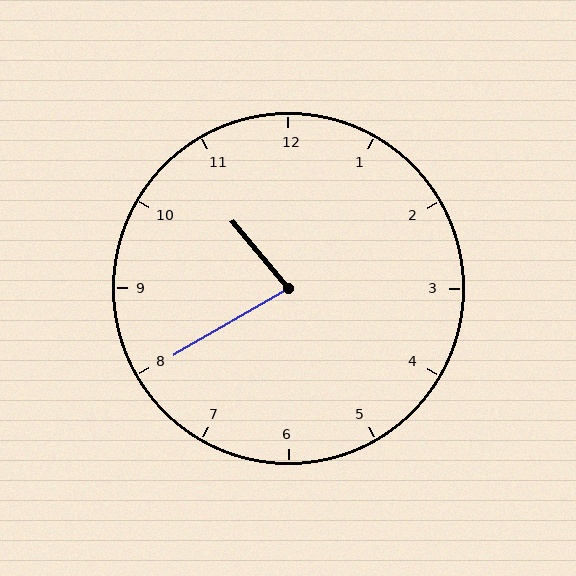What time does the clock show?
10:40.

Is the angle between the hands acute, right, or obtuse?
It is acute.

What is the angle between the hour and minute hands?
Approximately 80 degrees.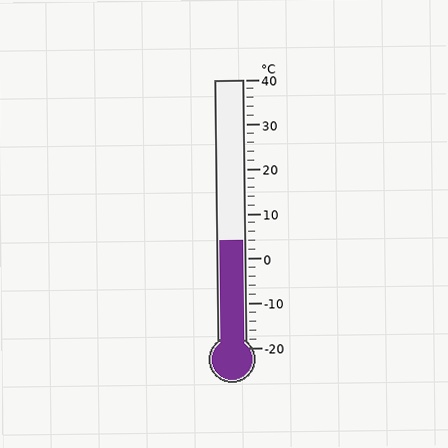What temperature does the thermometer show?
The thermometer shows approximately 4°C.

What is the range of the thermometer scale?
The thermometer scale ranges from -20°C to 40°C.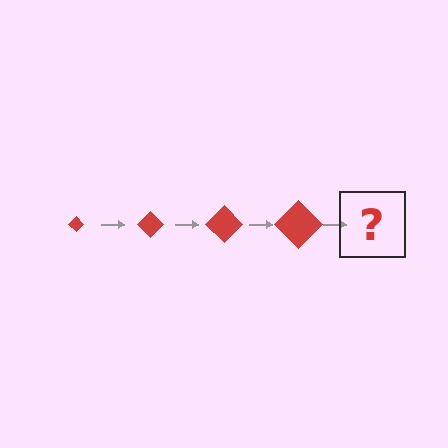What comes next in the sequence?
The next element should be a red diamond, larger than the previous one.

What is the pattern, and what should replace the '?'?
The pattern is that the diamond gets progressively larger each step. The '?' should be a red diamond, larger than the previous one.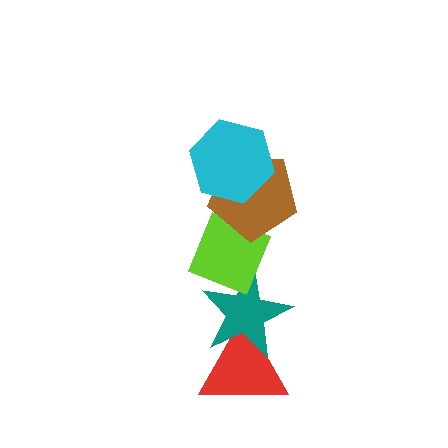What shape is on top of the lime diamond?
The brown pentagon is on top of the lime diamond.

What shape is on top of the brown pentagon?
The cyan hexagon is on top of the brown pentagon.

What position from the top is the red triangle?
The red triangle is 5th from the top.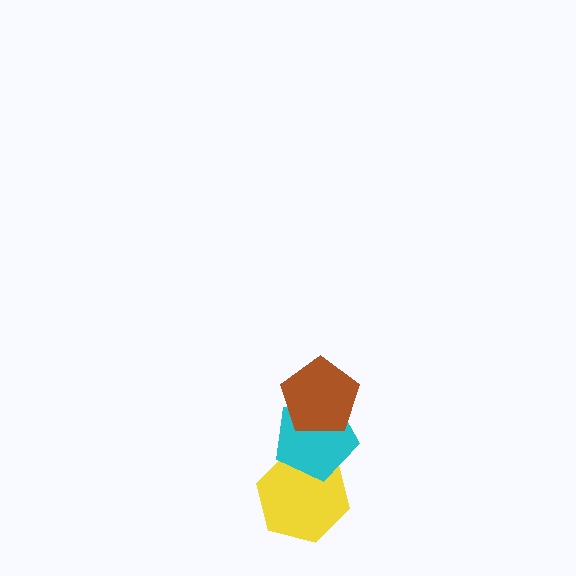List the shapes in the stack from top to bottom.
From top to bottom: the brown pentagon, the cyan pentagon, the yellow hexagon.